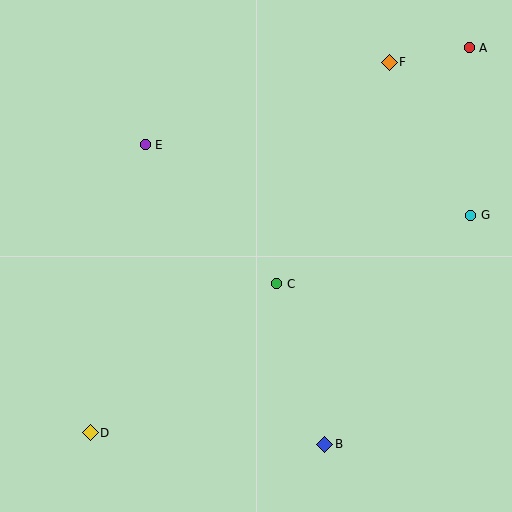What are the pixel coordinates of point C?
Point C is at (277, 284).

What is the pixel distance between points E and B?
The distance between E and B is 350 pixels.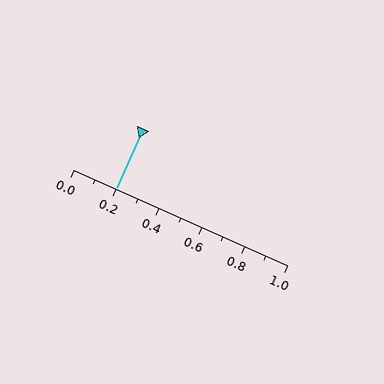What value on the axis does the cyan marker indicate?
The marker indicates approximately 0.2.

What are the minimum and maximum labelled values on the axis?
The axis runs from 0.0 to 1.0.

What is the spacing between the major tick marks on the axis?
The major ticks are spaced 0.2 apart.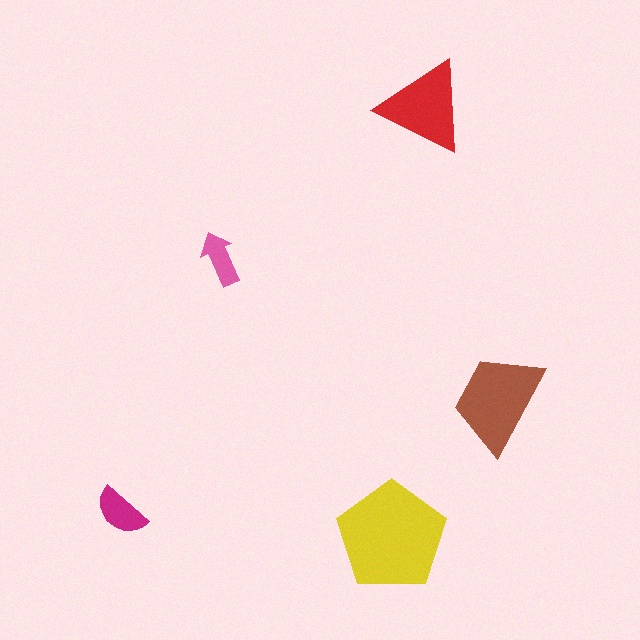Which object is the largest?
The yellow pentagon.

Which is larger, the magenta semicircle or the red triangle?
The red triangle.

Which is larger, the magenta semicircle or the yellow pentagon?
The yellow pentagon.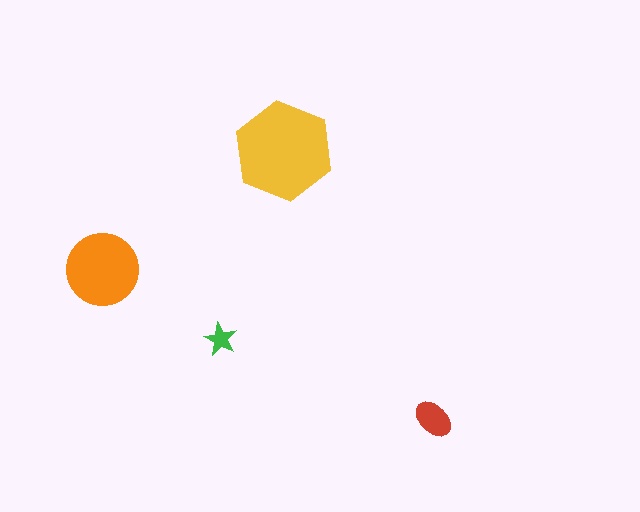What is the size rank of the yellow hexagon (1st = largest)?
1st.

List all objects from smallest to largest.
The green star, the red ellipse, the orange circle, the yellow hexagon.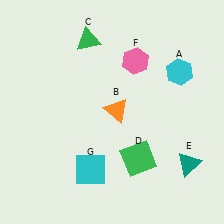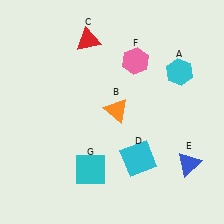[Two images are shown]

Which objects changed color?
C changed from green to red. D changed from green to cyan. E changed from teal to blue.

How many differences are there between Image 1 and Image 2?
There are 3 differences between the two images.